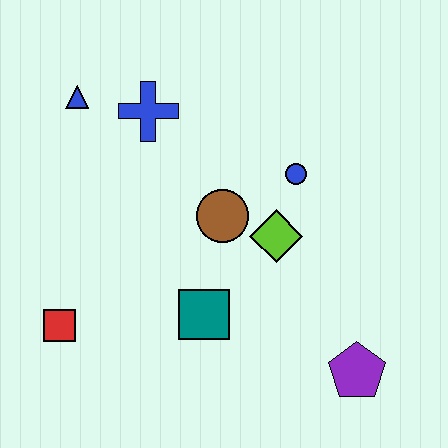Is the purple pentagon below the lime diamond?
Yes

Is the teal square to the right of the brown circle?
No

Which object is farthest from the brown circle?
The purple pentagon is farthest from the brown circle.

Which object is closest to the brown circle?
The lime diamond is closest to the brown circle.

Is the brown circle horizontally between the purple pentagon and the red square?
Yes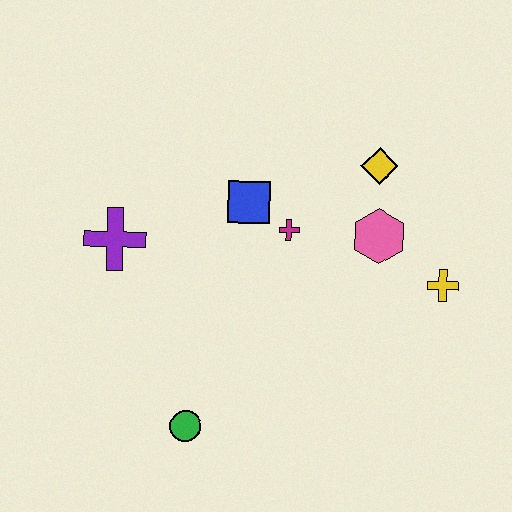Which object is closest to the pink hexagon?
The yellow diamond is closest to the pink hexagon.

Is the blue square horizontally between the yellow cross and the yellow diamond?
No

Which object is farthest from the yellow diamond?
The green circle is farthest from the yellow diamond.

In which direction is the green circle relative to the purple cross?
The green circle is below the purple cross.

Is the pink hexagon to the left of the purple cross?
No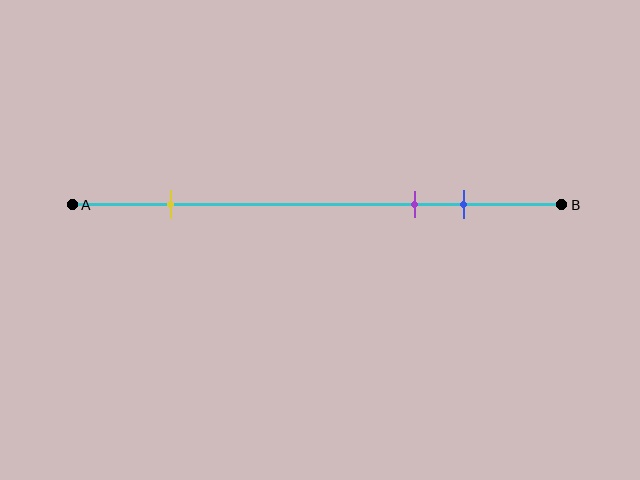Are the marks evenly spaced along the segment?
No, the marks are not evenly spaced.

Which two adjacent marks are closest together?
The purple and blue marks are the closest adjacent pair.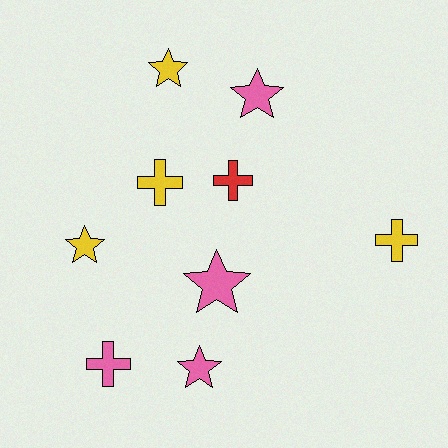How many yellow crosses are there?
There are 2 yellow crosses.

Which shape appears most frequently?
Star, with 5 objects.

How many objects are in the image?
There are 9 objects.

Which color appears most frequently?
Yellow, with 4 objects.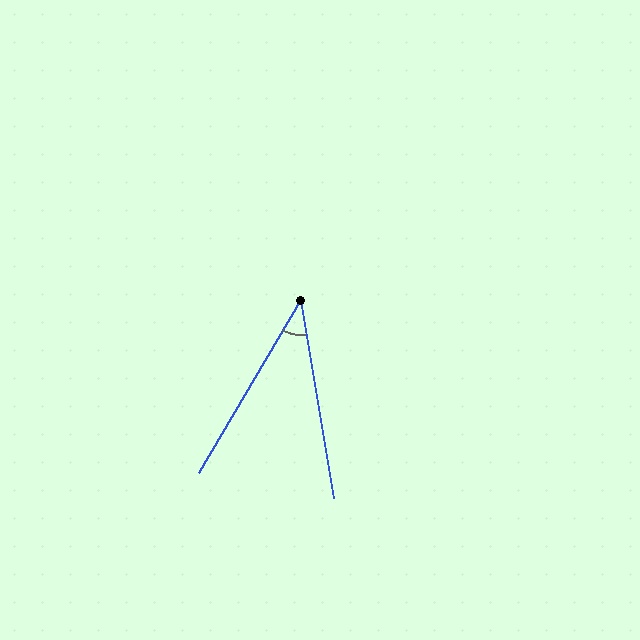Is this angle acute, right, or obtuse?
It is acute.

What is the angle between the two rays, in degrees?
Approximately 40 degrees.